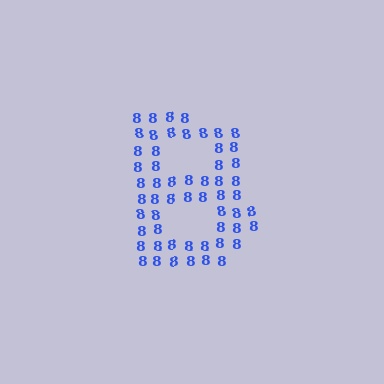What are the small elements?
The small elements are digit 8's.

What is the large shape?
The large shape is the letter B.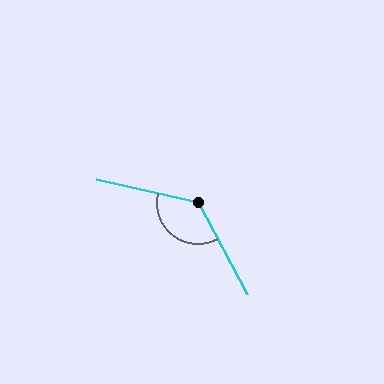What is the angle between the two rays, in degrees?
Approximately 132 degrees.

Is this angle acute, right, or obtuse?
It is obtuse.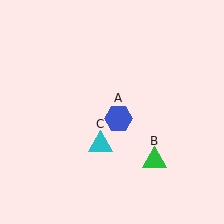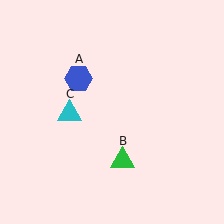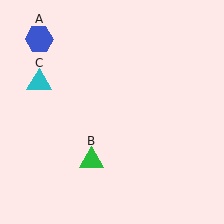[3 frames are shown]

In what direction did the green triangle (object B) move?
The green triangle (object B) moved left.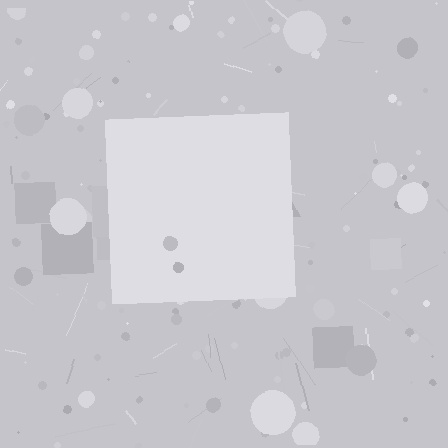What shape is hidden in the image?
A square is hidden in the image.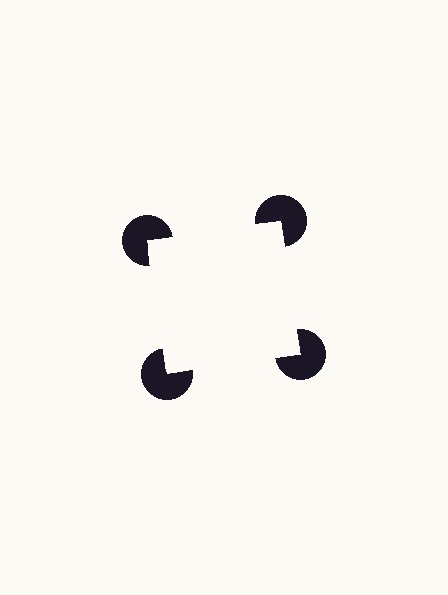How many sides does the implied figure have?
4 sides.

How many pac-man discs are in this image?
There are 4 — one at each vertex of the illusory square.